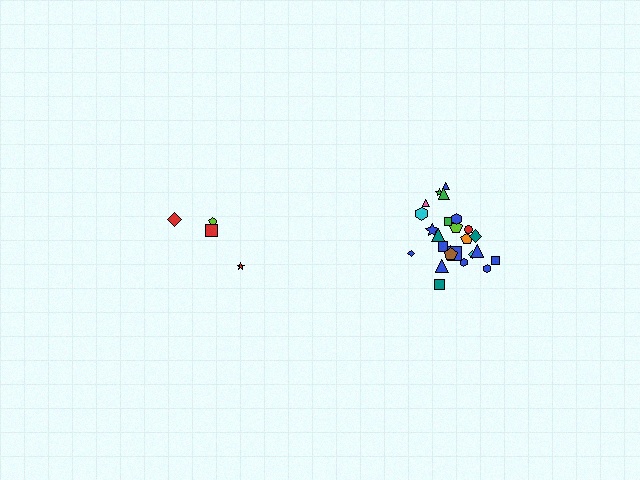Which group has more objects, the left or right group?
The right group.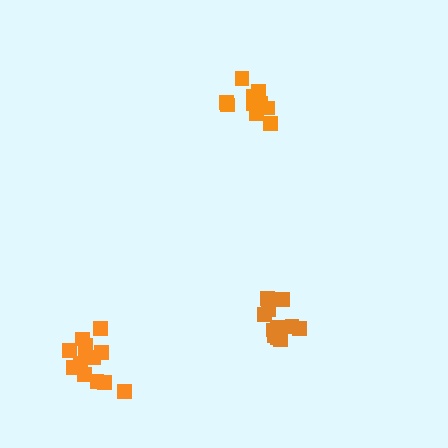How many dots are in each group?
Group 1: 14 dots, Group 2: 12 dots, Group 3: 14 dots (40 total).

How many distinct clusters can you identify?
There are 3 distinct clusters.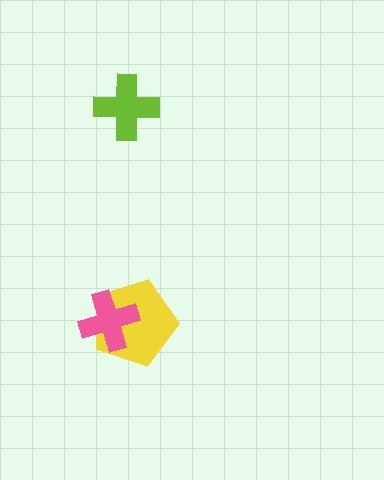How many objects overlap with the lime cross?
0 objects overlap with the lime cross.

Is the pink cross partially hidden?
No, no other shape covers it.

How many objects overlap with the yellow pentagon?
1 object overlaps with the yellow pentagon.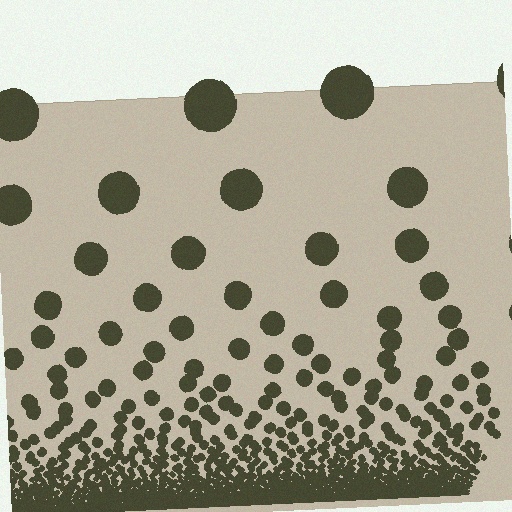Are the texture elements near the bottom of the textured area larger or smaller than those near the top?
Smaller. The gradient is inverted — elements near the bottom are smaller and denser.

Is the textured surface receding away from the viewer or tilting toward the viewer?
The surface appears to tilt toward the viewer. Texture elements get larger and sparser toward the top.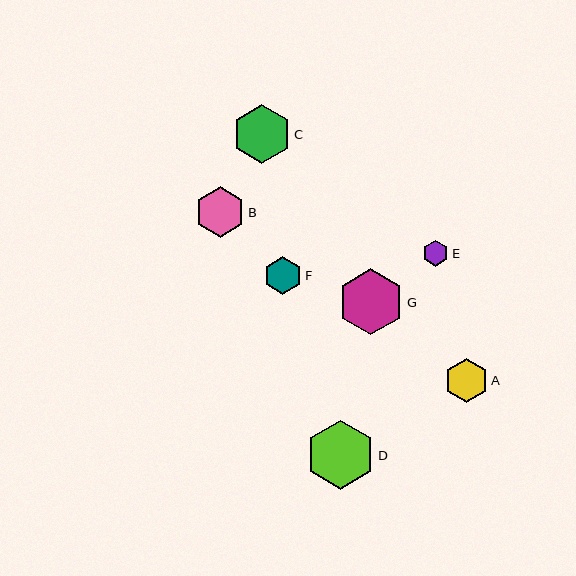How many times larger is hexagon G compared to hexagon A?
Hexagon G is approximately 1.5 times the size of hexagon A.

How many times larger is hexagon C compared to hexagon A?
Hexagon C is approximately 1.3 times the size of hexagon A.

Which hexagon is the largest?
Hexagon D is the largest with a size of approximately 69 pixels.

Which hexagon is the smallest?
Hexagon E is the smallest with a size of approximately 26 pixels.